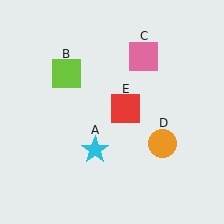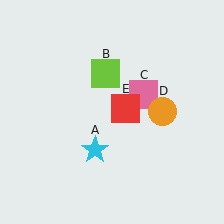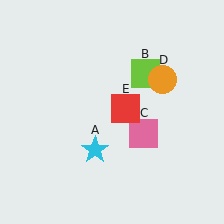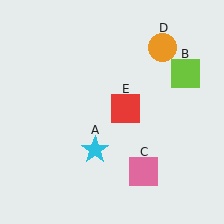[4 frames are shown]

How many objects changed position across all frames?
3 objects changed position: lime square (object B), pink square (object C), orange circle (object D).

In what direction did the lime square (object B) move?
The lime square (object B) moved right.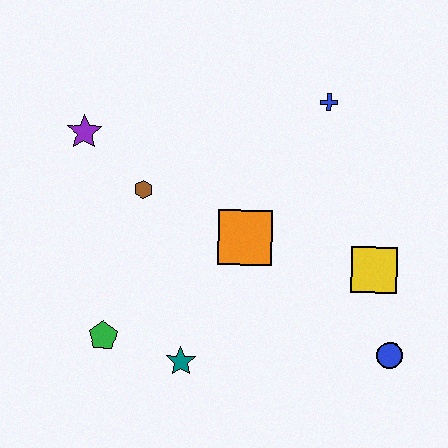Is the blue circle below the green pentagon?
Yes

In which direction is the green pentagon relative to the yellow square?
The green pentagon is to the left of the yellow square.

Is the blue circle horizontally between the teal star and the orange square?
No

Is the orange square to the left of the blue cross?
Yes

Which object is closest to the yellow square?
The blue circle is closest to the yellow square.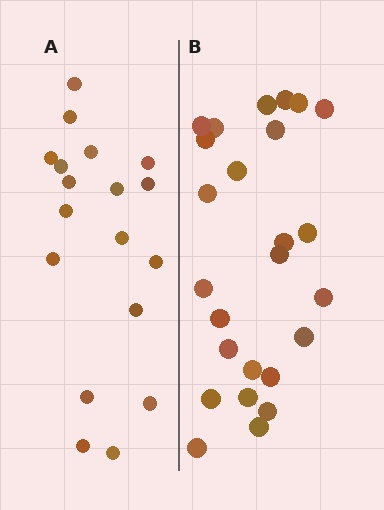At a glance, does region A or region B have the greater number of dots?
Region B (the right region) has more dots.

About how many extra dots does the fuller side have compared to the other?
Region B has roughly 8 or so more dots than region A.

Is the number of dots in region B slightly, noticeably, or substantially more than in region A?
Region B has noticeably more, but not dramatically so. The ratio is roughly 1.4 to 1.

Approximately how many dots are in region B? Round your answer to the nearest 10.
About 20 dots. (The exact count is 25, which rounds to 20.)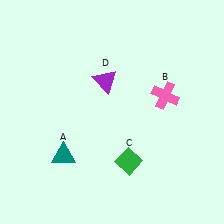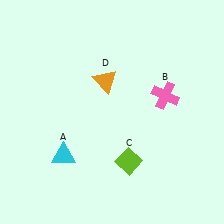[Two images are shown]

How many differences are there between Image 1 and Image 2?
There are 3 differences between the two images.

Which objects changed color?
A changed from teal to cyan. C changed from green to lime. D changed from purple to orange.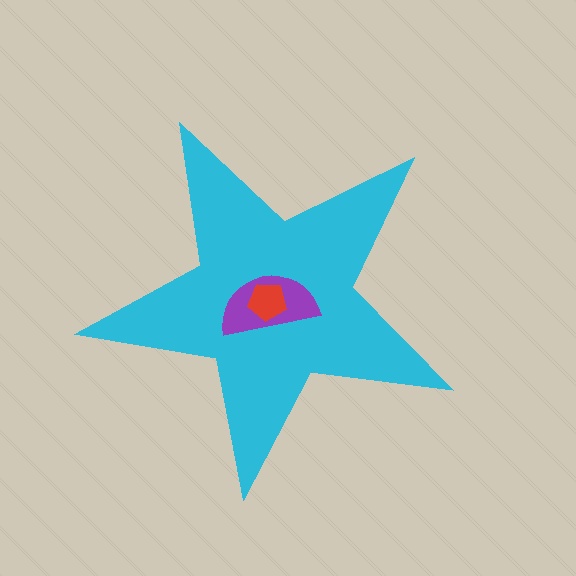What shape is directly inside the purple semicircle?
The red pentagon.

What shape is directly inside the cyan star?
The purple semicircle.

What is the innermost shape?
The red pentagon.